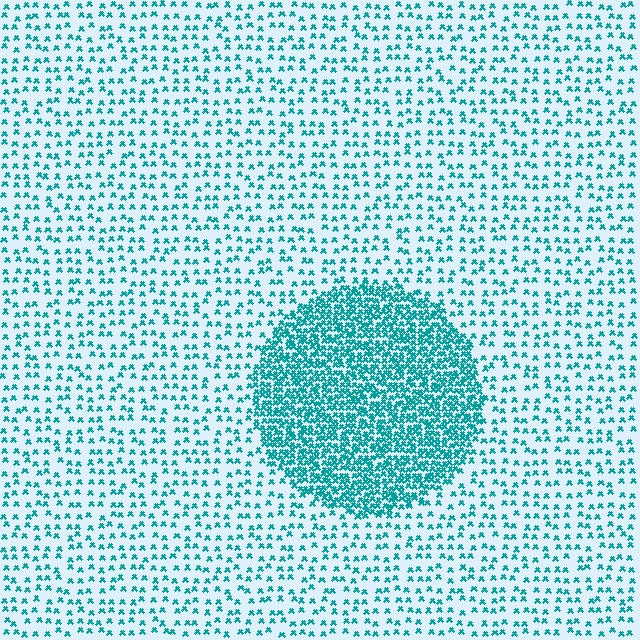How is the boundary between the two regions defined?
The boundary is defined by a change in element density (approximately 3.1x ratio). All elements are the same color, size, and shape.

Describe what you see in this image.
The image contains small teal elements arranged at two different densities. A circle-shaped region is visible where the elements are more densely packed than the surrounding area.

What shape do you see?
I see a circle.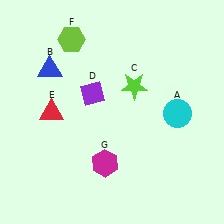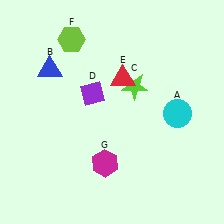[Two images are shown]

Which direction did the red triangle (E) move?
The red triangle (E) moved right.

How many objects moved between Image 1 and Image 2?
1 object moved between the two images.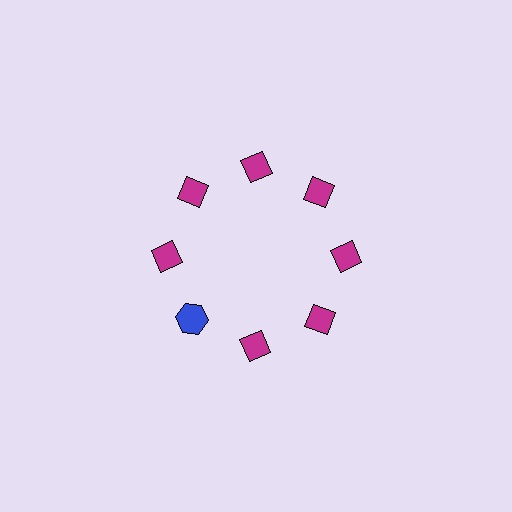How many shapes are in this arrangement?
There are 8 shapes arranged in a ring pattern.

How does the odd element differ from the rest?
It differs in both color (blue instead of magenta) and shape (hexagon instead of diamond).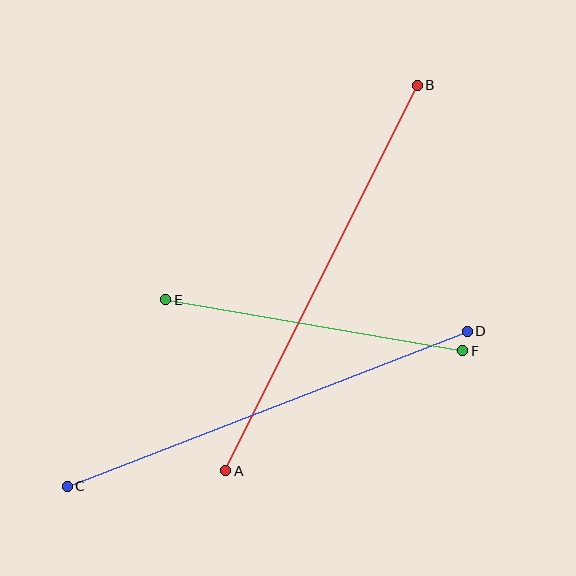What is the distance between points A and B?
The distance is approximately 430 pixels.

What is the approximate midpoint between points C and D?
The midpoint is at approximately (267, 409) pixels.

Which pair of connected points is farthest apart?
Points A and B are farthest apart.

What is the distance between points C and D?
The distance is approximately 429 pixels.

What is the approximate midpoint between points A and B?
The midpoint is at approximately (322, 278) pixels.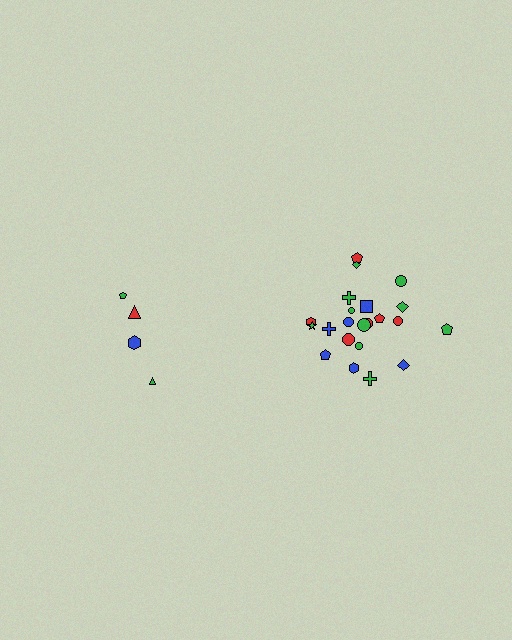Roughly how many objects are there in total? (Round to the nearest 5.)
Roughly 25 objects in total.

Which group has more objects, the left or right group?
The right group.